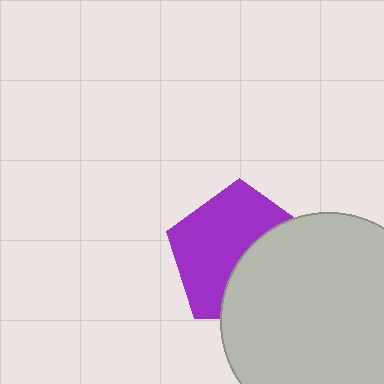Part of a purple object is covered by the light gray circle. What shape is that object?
It is a pentagon.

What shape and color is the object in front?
The object in front is a light gray circle.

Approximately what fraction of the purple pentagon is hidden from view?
Roughly 42% of the purple pentagon is hidden behind the light gray circle.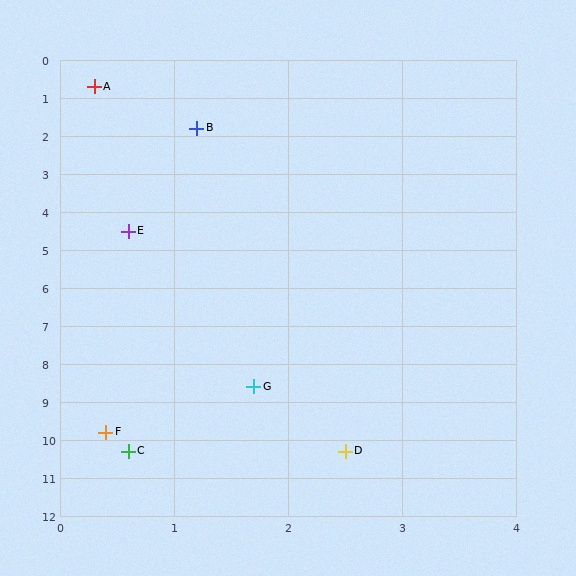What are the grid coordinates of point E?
Point E is at approximately (0.6, 4.5).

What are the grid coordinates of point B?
Point B is at approximately (1.2, 1.8).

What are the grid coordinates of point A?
Point A is at approximately (0.3, 0.7).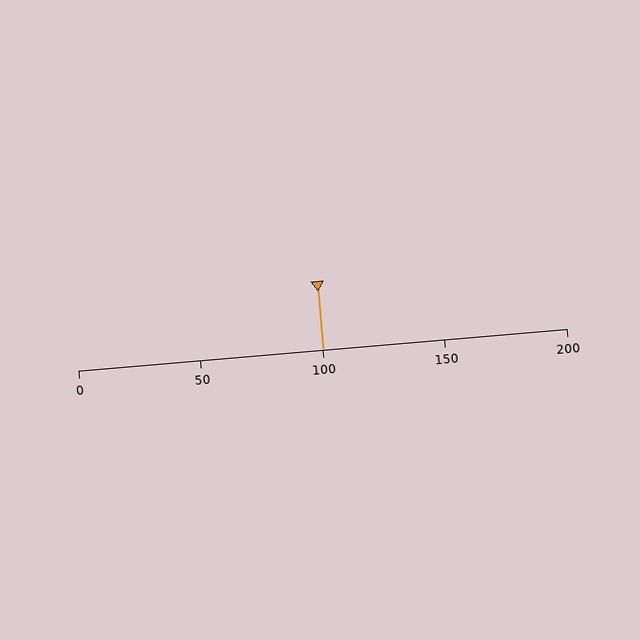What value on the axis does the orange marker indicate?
The marker indicates approximately 100.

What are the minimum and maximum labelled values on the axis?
The axis runs from 0 to 200.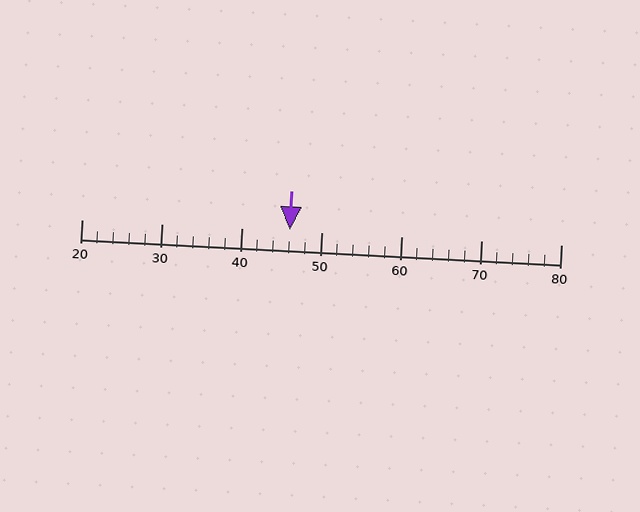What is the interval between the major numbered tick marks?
The major tick marks are spaced 10 units apart.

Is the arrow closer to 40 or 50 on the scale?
The arrow is closer to 50.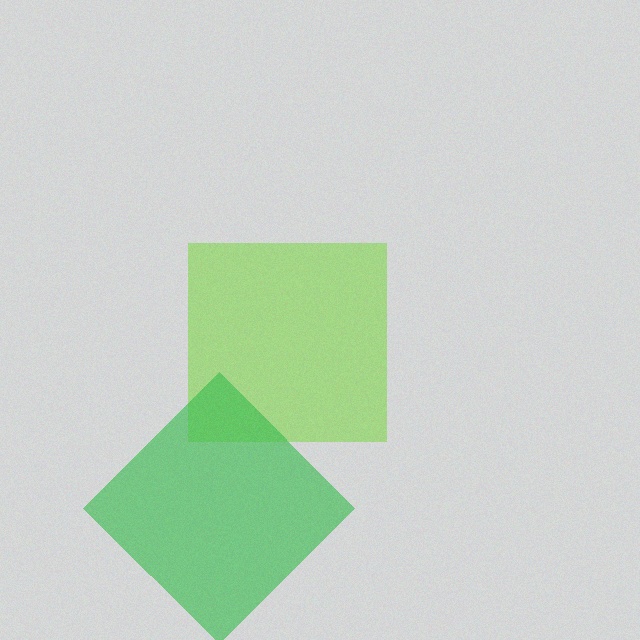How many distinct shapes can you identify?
There are 2 distinct shapes: a lime square, a green diamond.